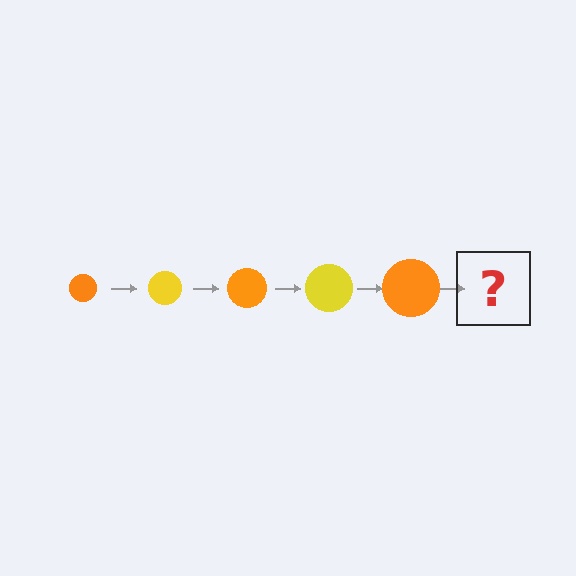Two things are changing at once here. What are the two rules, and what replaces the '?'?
The two rules are that the circle grows larger each step and the color cycles through orange and yellow. The '?' should be a yellow circle, larger than the previous one.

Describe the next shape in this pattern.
It should be a yellow circle, larger than the previous one.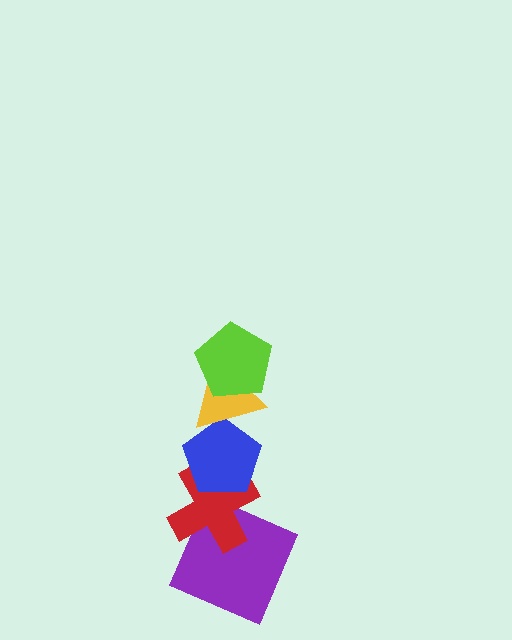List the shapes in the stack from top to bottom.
From top to bottom: the lime pentagon, the yellow triangle, the blue pentagon, the red cross, the purple square.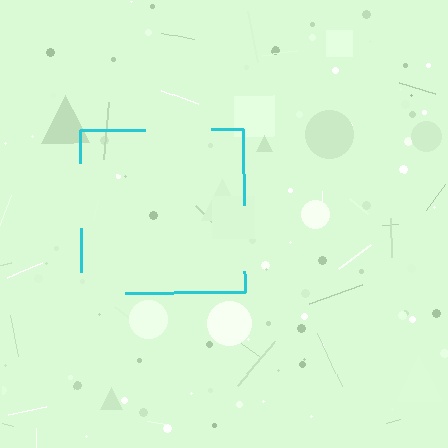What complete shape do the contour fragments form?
The contour fragments form a square.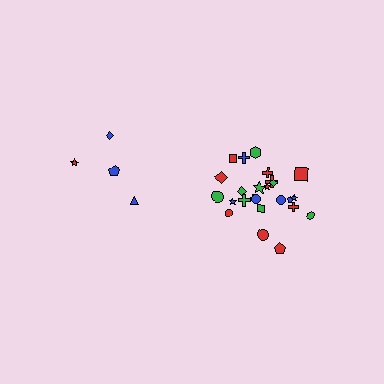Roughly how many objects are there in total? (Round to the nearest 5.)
Roughly 30 objects in total.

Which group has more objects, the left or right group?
The right group.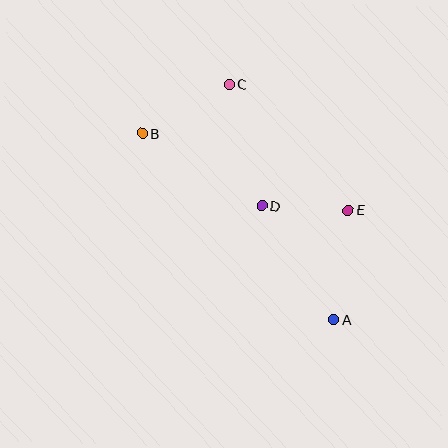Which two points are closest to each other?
Points D and E are closest to each other.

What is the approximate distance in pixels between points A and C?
The distance between A and C is approximately 257 pixels.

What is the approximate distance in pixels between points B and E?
The distance between B and E is approximately 220 pixels.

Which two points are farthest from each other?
Points A and B are farthest from each other.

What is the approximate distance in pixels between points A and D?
The distance between A and D is approximately 135 pixels.